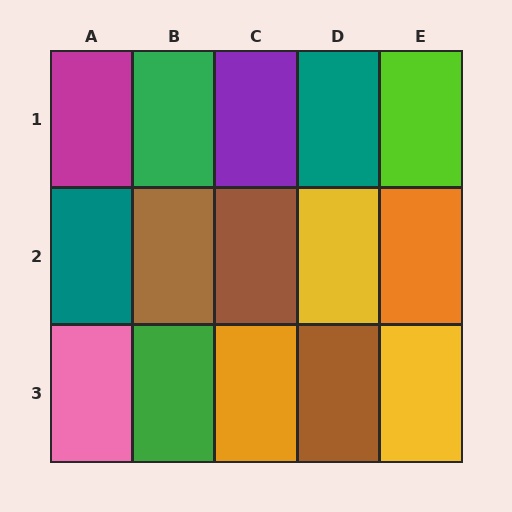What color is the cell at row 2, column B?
Brown.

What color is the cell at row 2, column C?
Brown.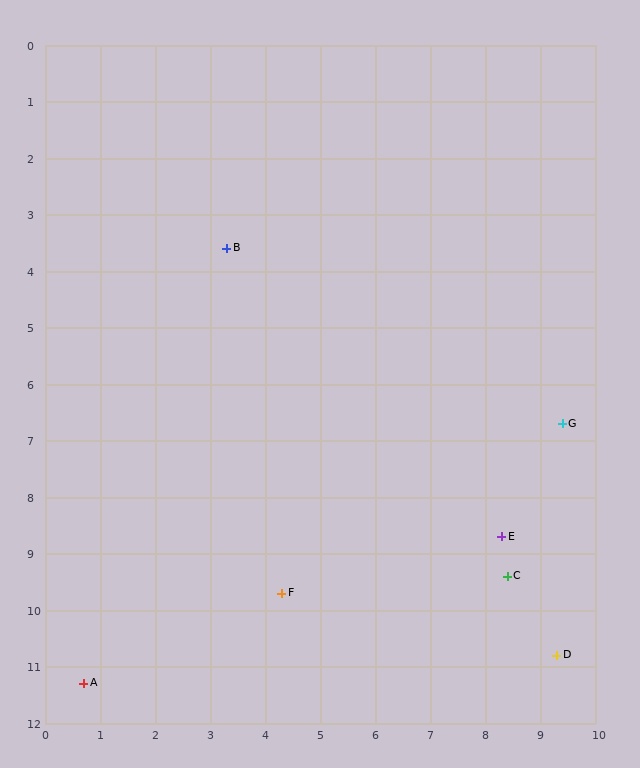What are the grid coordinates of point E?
Point E is at approximately (8.3, 8.7).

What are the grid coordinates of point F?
Point F is at approximately (4.3, 9.7).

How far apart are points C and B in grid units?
Points C and B are about 7.7 grid units apart.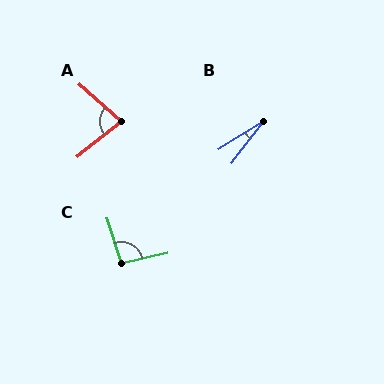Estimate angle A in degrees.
Approximately 80 degrees.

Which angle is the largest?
C, at approximately 95 degrees.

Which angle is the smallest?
B, at approximately 20 degrees.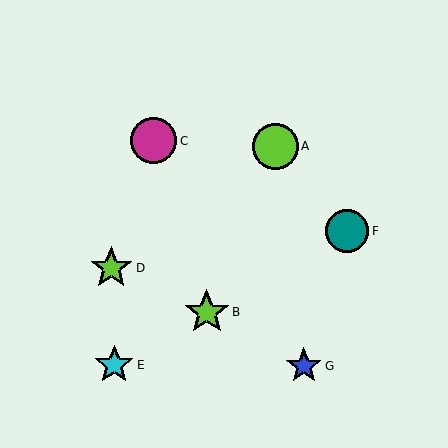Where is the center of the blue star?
The center of the blue star is at (304, 366).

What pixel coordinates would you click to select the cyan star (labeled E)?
Click at (114, 365) to select the cyan star E.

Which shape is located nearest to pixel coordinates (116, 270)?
The lime star (labeled D) at (111, 268) is nearest to that location.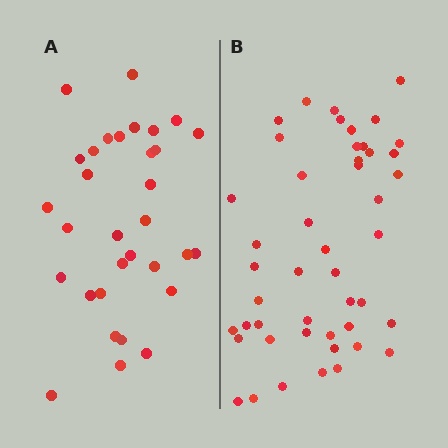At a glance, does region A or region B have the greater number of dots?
Region B (the right region) has more dots.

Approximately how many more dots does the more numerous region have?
Region B has approximately 15 more dots than region A.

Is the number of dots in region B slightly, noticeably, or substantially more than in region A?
Region B has substantially more. The ratio is roughly 1.5 to 1.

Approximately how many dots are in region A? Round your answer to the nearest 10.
About 30 dots. (The exact count is 32, which rounds to 30.)